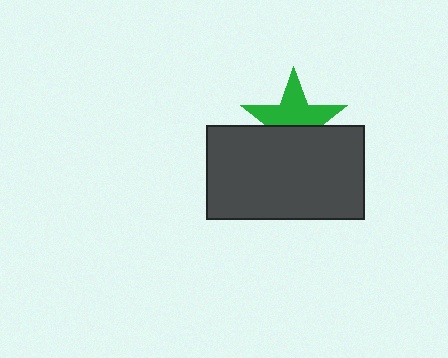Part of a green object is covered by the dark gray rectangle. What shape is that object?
It is a star.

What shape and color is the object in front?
The object in front is a dark gray rectangle.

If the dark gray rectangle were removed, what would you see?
You would see the complete green star.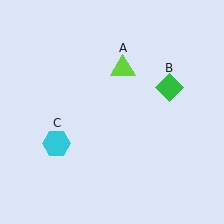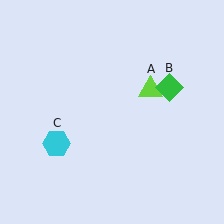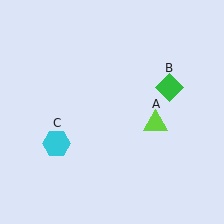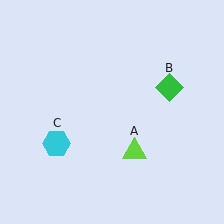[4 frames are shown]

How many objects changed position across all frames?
1 object changed position: lime triangle (object A).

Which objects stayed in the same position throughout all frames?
Green diamond (object B) and cyan hexagon (object C) remained stationary.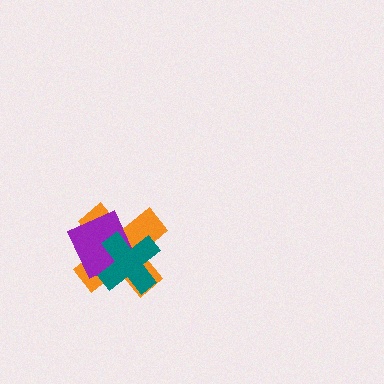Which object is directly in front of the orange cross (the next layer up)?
The purple square is directly in front of the orange cross.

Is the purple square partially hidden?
Yes, it is partially covered by another shape.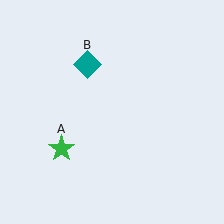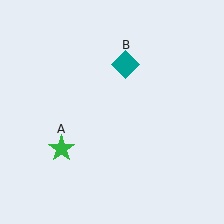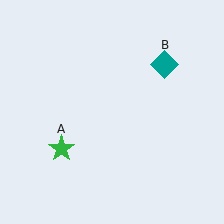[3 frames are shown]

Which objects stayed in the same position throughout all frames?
Green star (object A) remained stationary.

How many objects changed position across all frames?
1 object changed position: teal diamond (object B).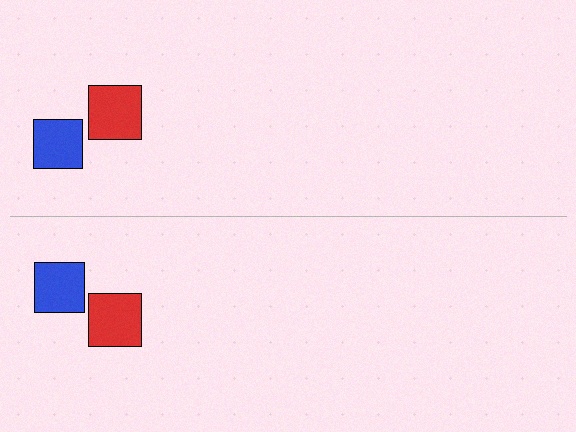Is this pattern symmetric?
Yes, this pattern has bilateral (reflection) symmetry.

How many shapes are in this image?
There are 4 shapes in this image.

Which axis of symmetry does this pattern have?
The pattern has a horizontal axis of symmetry running through the center of the image.